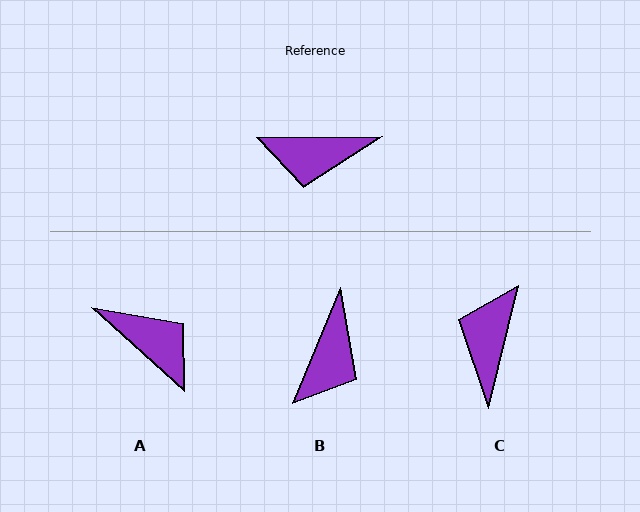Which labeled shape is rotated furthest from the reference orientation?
A, about 138 degrees away.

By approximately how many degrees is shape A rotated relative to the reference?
Approximately 138 degrees counter-clockwise.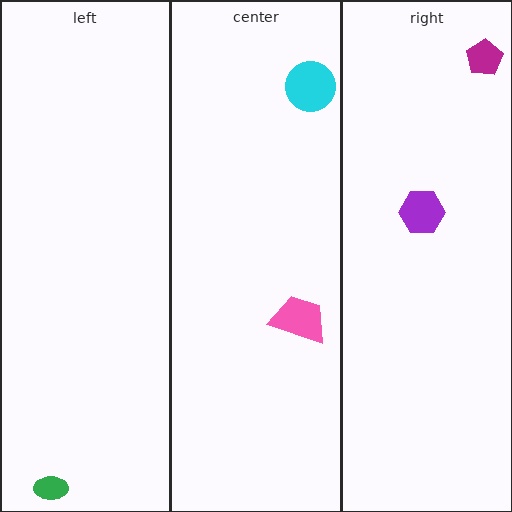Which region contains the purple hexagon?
The right region.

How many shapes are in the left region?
1.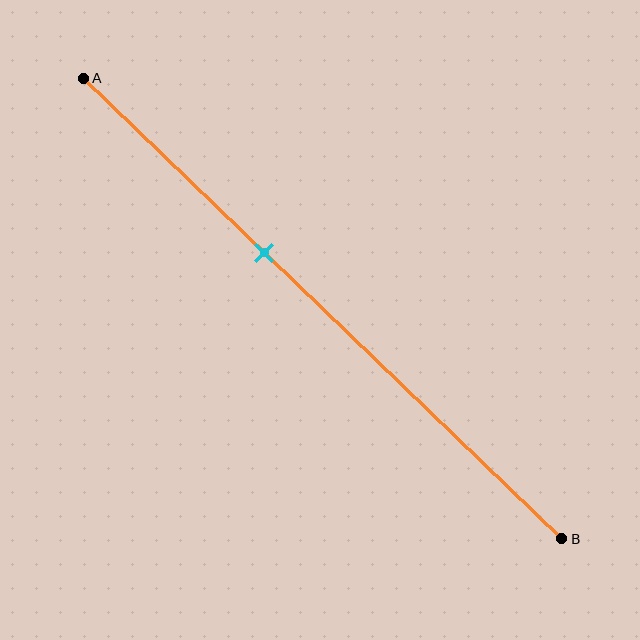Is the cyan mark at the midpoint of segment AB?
No, the mark is at about 40% from A, not at the 50% midpoint.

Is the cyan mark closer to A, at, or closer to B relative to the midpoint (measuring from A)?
The cyan mark is closer to point A than the midpoint of segment AB.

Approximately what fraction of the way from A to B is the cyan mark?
The cyan mark is approximately 40% of the way from A to B.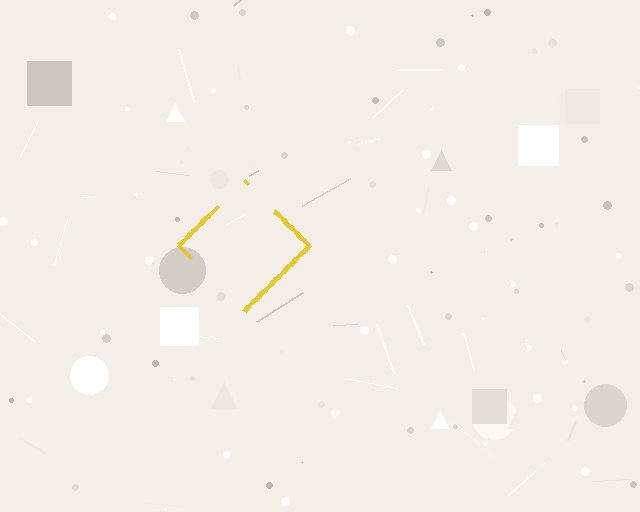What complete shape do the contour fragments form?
The contour fragments form a diamond.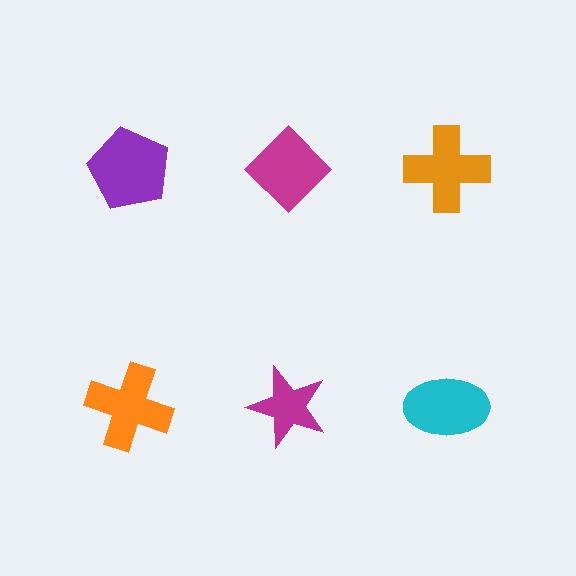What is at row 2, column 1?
An orange cross.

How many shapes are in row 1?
3 shapes.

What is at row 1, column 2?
A magenta diamond.